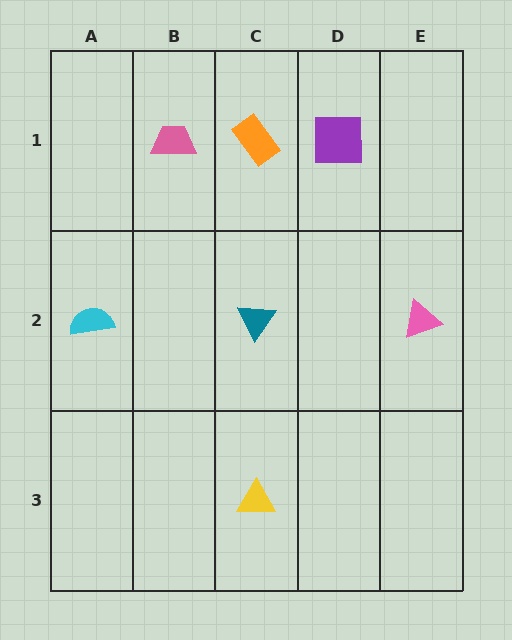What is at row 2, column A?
A cyan semicircle.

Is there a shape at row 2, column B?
No, that cell is empty.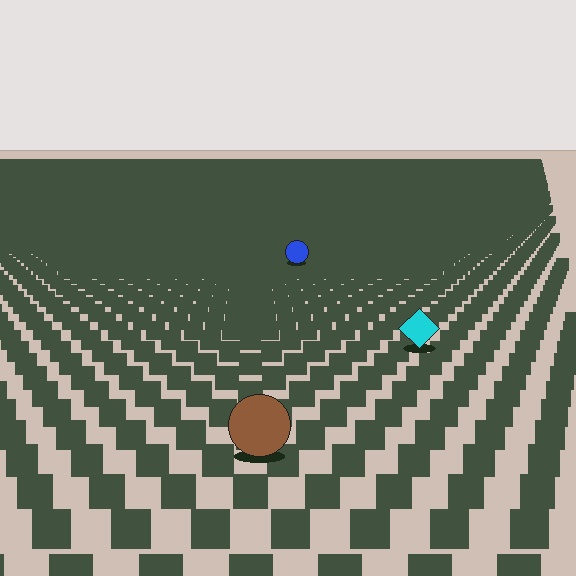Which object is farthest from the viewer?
The blue circle is farthest from the viewer. It appears smaller and the ground texture around it is denser.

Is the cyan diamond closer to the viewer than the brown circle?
No. The brown circle is closer — you can tell from the texture gradient: the ground texture is coarser near it.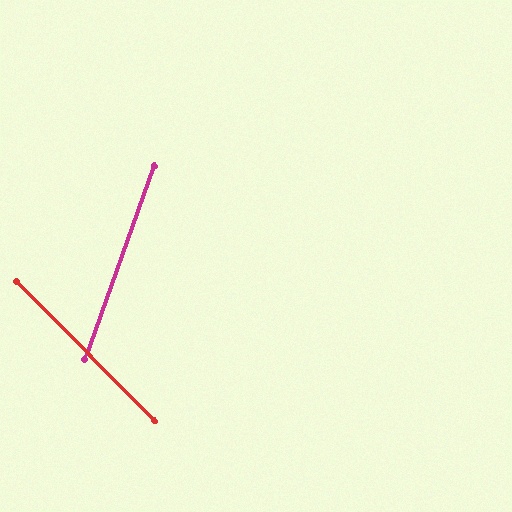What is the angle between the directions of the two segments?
Approximately 65 degrees.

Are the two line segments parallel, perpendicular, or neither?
Neither parallel nor perpendicular — they differ by about 65°.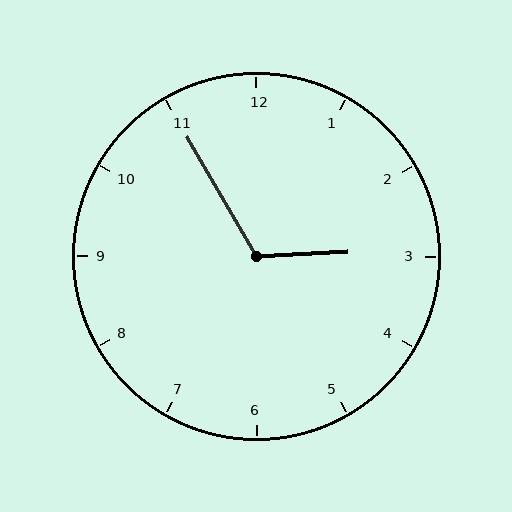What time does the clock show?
2:55.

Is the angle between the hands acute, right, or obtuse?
It is obtuse.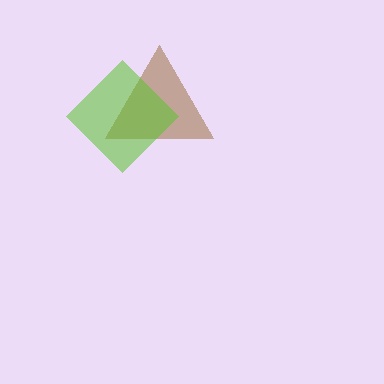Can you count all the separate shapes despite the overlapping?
Yes, there are 2 separate shapes.